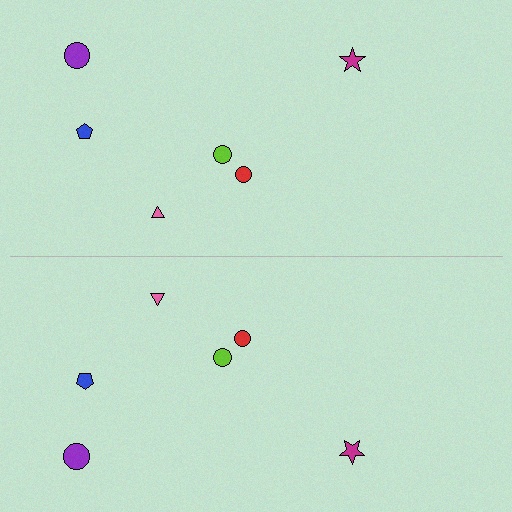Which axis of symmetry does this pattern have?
The pattern has a horizontal axis of symmetry running through the center of the image.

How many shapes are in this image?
There are 12 shapes in this image.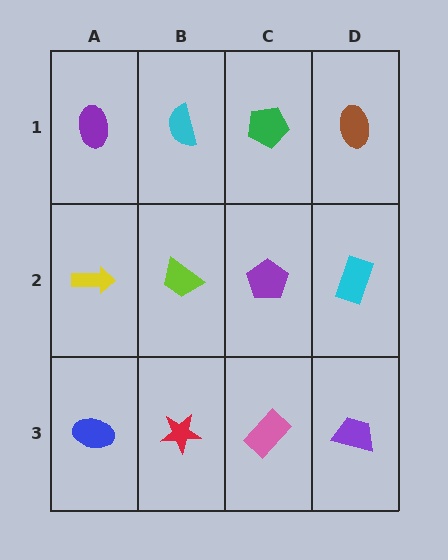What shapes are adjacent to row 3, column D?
A cyan rectangle (row 2, column D), a pink rectangle (row 3, column C).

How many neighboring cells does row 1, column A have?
2.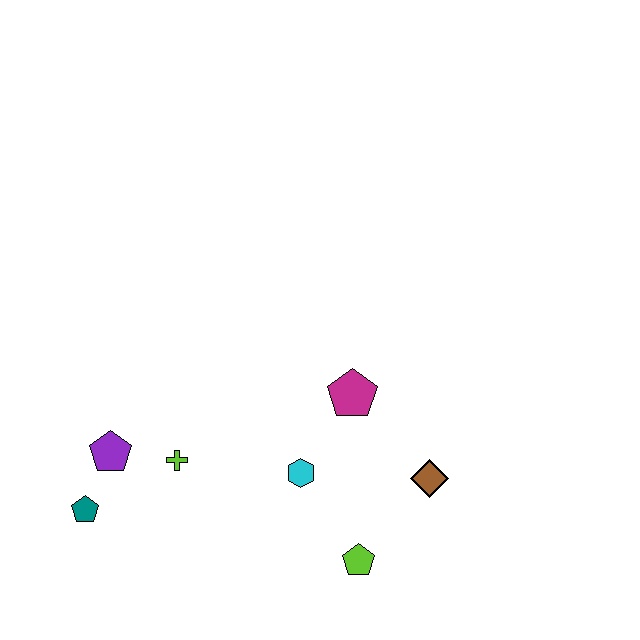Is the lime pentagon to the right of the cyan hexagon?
Yes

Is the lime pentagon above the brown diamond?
No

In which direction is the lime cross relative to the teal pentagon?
The lime cross is to the right of the teal pentagon.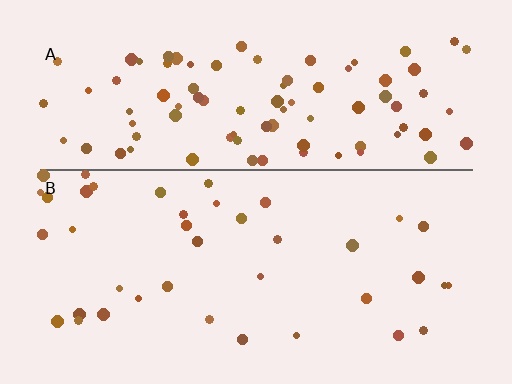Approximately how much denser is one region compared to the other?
Approximately 2.4× — region A over region B.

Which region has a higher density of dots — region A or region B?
A (the top).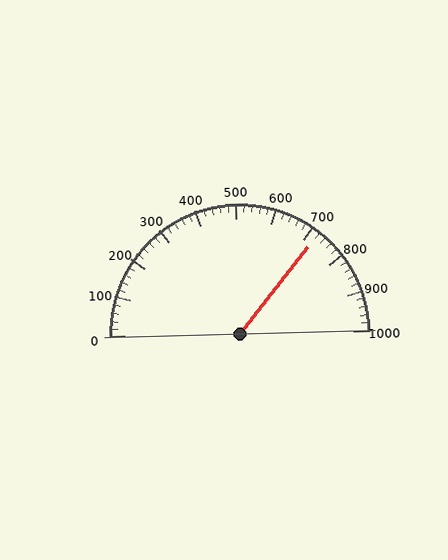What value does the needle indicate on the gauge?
The needle indicates approximately 720.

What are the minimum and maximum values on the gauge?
The gauge ranges from 0 to 1000.